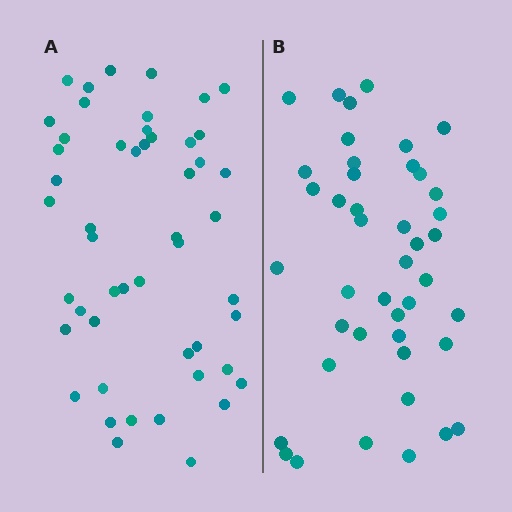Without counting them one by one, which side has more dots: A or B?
Region A (the left region) has more dots.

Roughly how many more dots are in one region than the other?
Region A has roughly 8 or so more dots than region B.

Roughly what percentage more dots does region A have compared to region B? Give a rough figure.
About 15% more.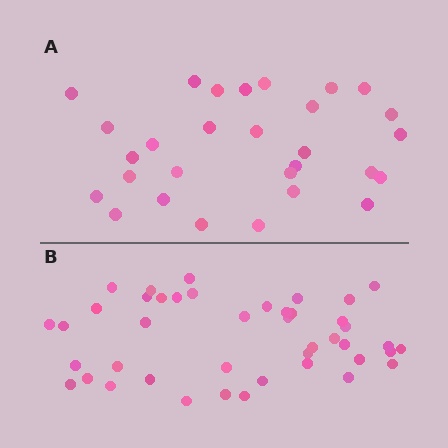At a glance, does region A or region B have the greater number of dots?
Region B (the bottom region) has more dots.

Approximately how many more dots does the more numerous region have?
Region B has approximately 15 more dots than region A.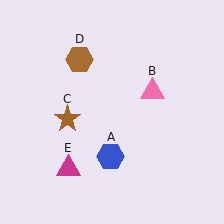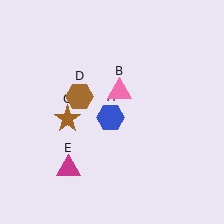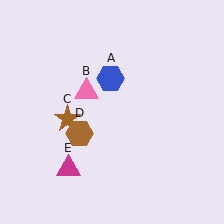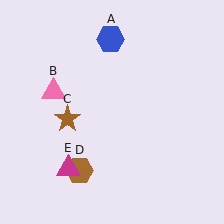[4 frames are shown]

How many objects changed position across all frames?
3 objects changed position: blue hexagon (object A), pink triangle (object B), brown hexagon (object D).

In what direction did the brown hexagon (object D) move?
The brown hexagon (object D) moved down.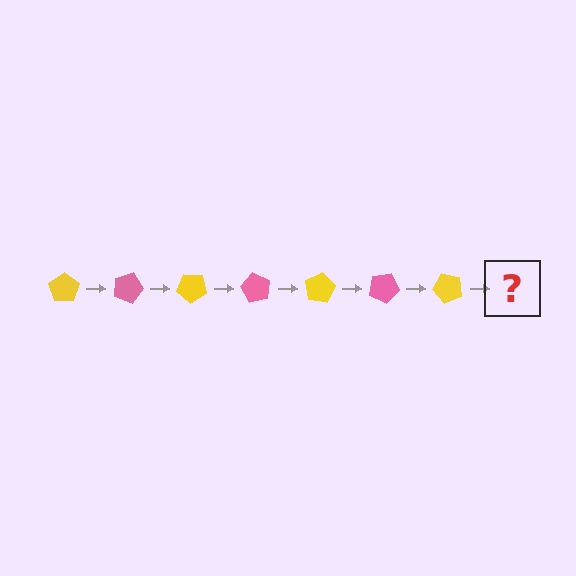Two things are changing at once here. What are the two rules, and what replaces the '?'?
The two rules are that it rotates 20 degrees each step and the color cycles through yellow and pink. The '?' should be a pink pentagon, rotated 140 degrees from the start.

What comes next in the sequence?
The next element should be a pink pentagon, rotated 140 degrees from the start.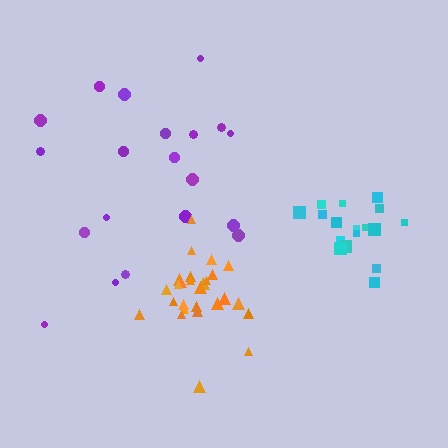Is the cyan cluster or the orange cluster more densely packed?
Orange.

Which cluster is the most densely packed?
Orange.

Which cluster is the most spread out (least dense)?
Purple.